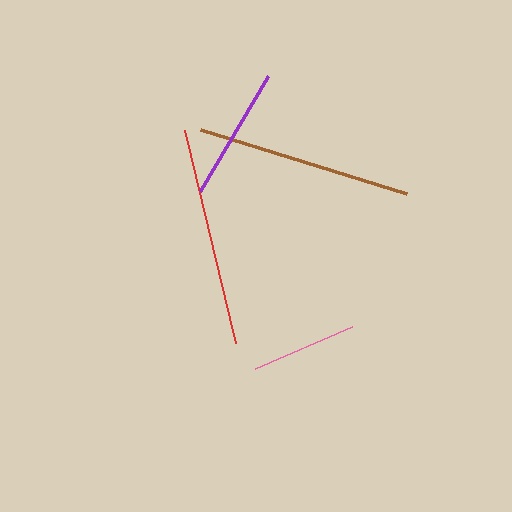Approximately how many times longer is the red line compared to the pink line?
The red line is approximately 2.1 times the length of the pink line.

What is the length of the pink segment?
The pink segment is approximately 106 pixels long.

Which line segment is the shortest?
The pink line is the shortest at approximately 106 pixels.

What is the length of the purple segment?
The purple segment is approximately 134 pixels long.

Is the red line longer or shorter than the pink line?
The red line is longer than the pink line.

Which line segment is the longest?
The red line is the longest at approximately 219 pixels.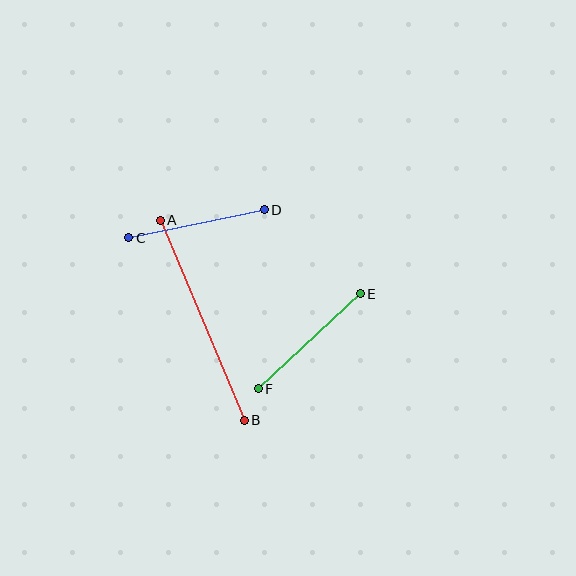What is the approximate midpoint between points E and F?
The midpoint is at approximately (309, 341) pixels.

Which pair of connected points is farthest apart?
Points A and B are farthest apart.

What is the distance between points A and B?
The distance is approximately 217 pixels.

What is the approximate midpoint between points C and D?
The midpoint is at approximately (196, 224) pixels.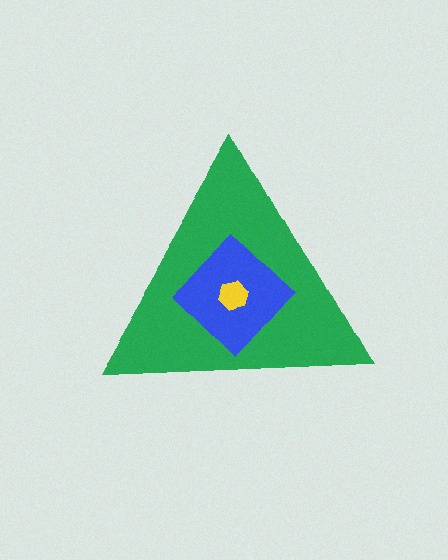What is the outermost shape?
The green triangle.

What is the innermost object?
The yellow hexagon.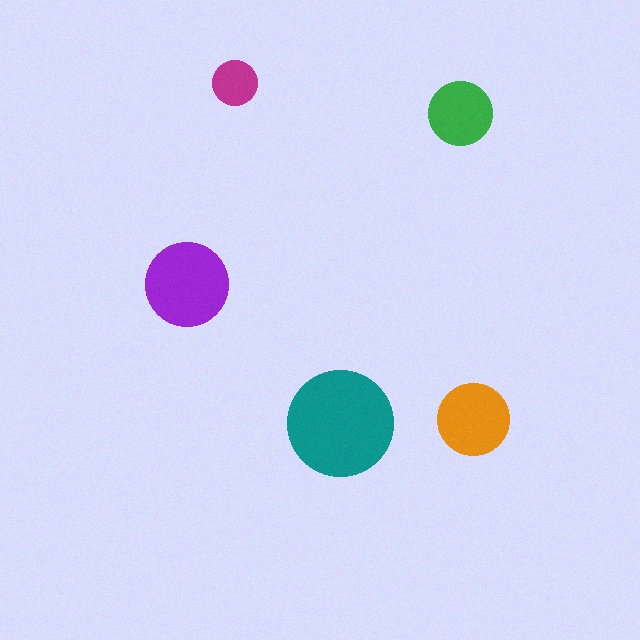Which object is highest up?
The magenta circle is topmost.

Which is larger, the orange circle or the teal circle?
The teal one.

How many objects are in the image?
There are 5 objects in the image.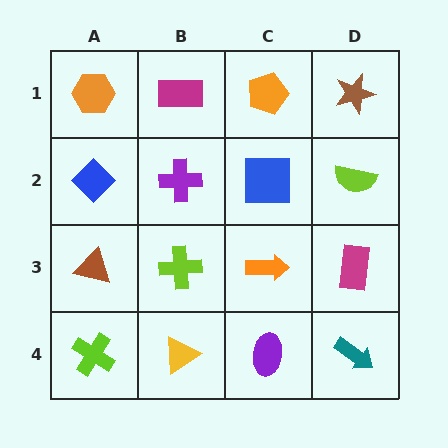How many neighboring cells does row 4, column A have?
2.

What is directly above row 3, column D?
A lime semicircle.